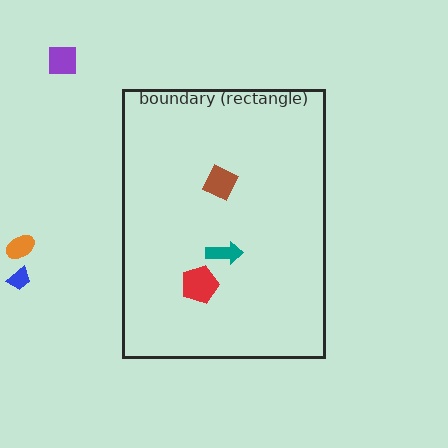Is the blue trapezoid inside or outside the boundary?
Outside.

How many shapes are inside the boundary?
3 inside, 3 outside.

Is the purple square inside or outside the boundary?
Outside.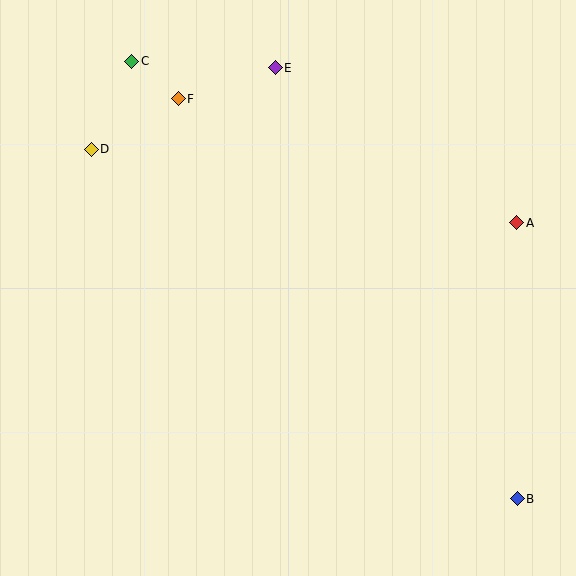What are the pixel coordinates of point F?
Point F is at (178, 99).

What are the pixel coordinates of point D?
Point D is at (91, 149).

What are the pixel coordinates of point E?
Point E is at (275, 68).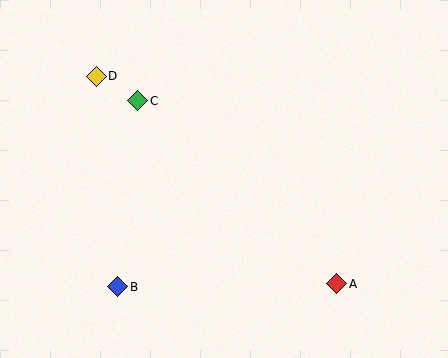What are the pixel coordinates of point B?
Point B is at (118, 287).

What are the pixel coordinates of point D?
Point D is at (96, 76).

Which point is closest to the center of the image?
Point C at (138, 101) is closest to the center.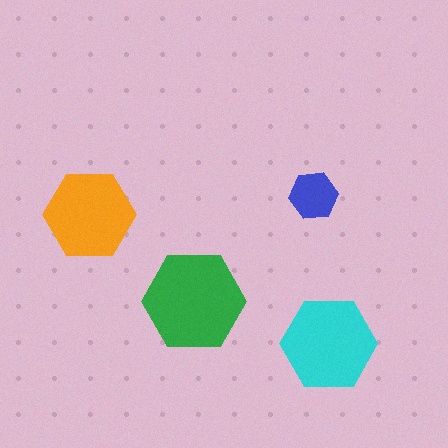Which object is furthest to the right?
The cyan hexagon is rightmost.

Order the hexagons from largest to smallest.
the green one, the cyan one, the orange one, the blue one.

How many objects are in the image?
There are 4 objects in the image.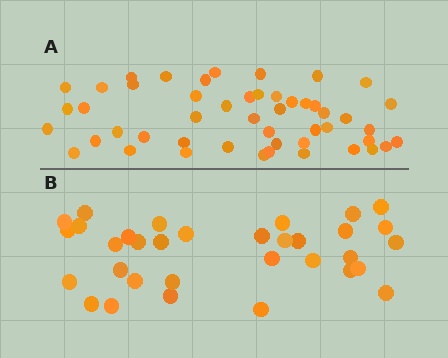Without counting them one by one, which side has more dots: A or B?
Region A (the top region) has more dots.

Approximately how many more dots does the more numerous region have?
Region A has approximately 15 more dots than region B.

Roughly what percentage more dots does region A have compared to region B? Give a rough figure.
About 50% more.